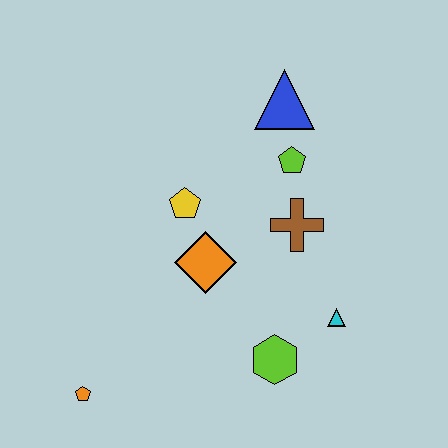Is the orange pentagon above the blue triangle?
No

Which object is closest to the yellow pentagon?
The orange diamond is closest to the yellow pentagon.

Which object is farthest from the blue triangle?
The orange pentagon is farthest from the blue triangle.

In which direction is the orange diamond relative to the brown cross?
The orange diamond is to the left of the brown cross.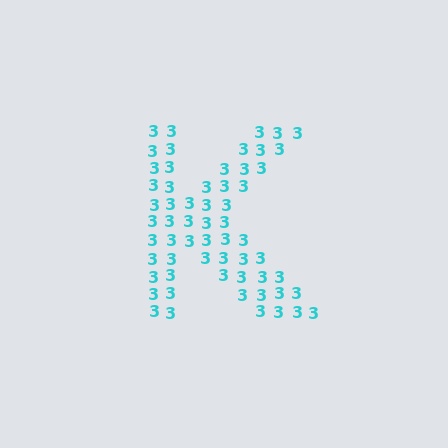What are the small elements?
The small elements are digit 3's.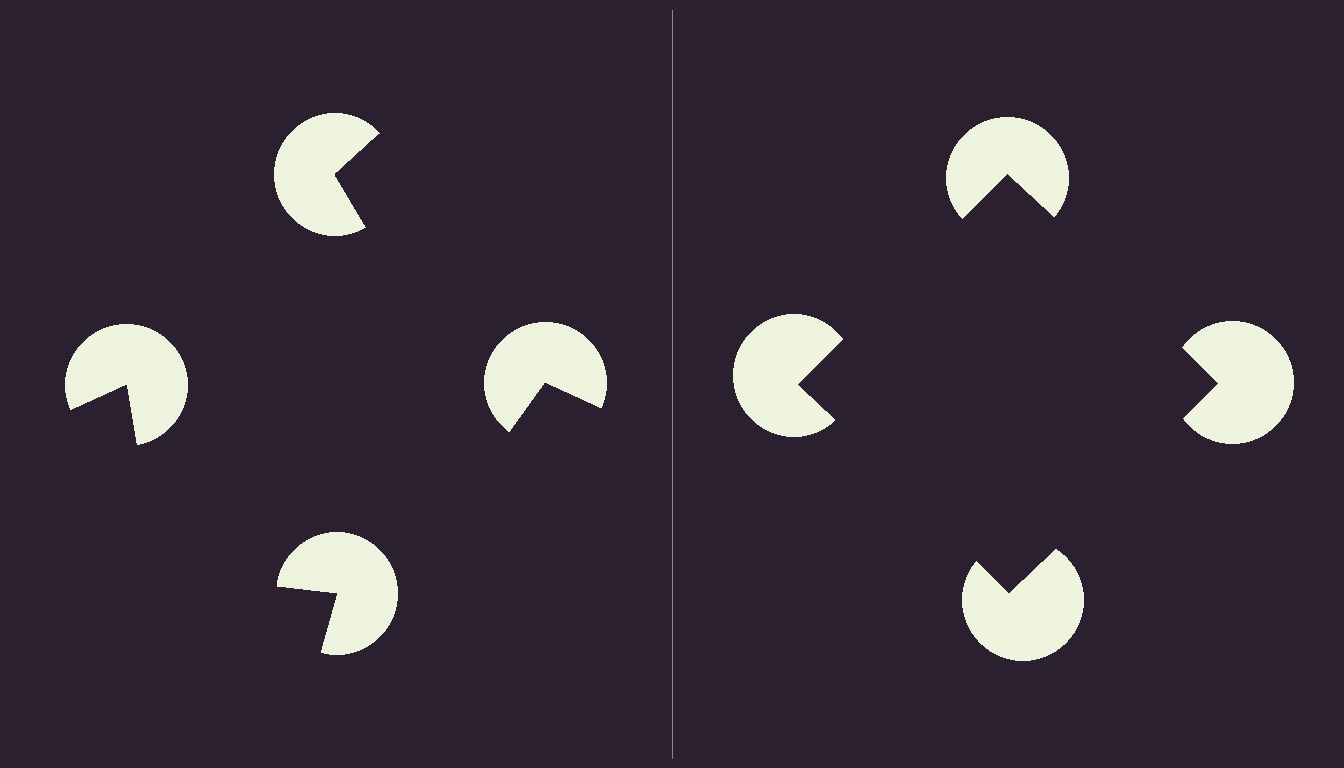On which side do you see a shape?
An illusory square appears on the right side. On the left side the wedge cuts are rotated, so no coherent shape forms.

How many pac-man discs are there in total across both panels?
8 — 4 on each side.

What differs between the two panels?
The pac-man discs are positioned identically on both sides; only the wedge orientations differ. On the right they align to a square; on the left they are misaligned.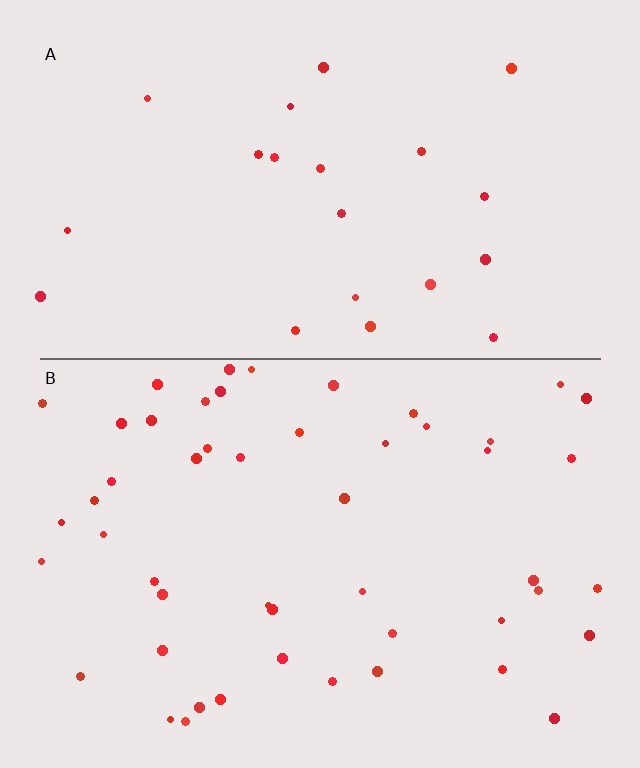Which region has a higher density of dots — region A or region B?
B (the bottom).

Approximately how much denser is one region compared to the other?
Approximately 2.3× — region B over region A.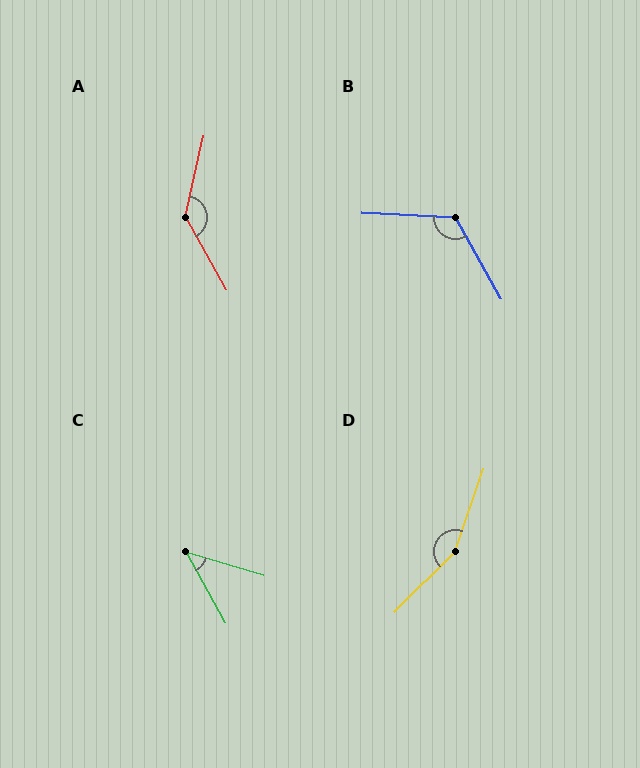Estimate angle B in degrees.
Approximately 122 degrees.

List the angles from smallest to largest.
C (45°), B (122°), A (138°), D (154°).